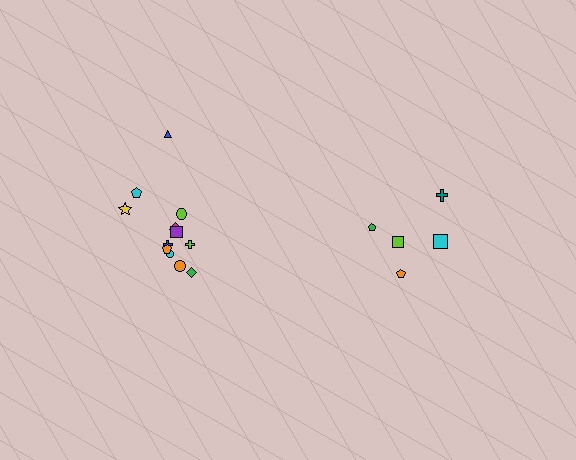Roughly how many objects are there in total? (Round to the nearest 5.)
Roughly 15 objects in total.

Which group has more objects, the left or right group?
The left group.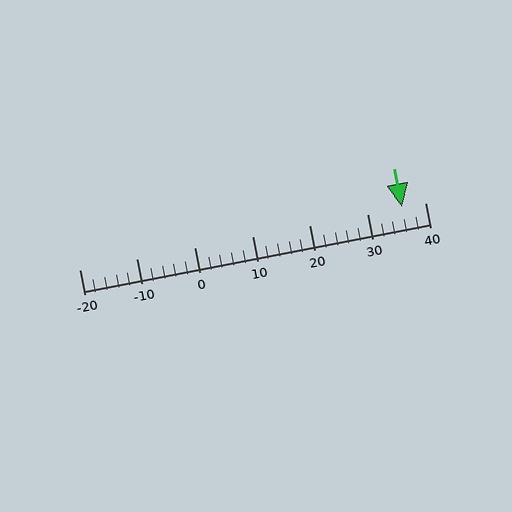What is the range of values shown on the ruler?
The ruler shows values from -20 to 40.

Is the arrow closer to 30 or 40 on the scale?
The arrow is closer to 40.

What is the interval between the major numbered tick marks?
The major tick marks are spaced 10 units apart.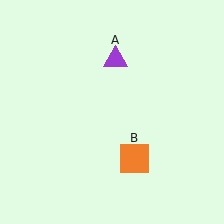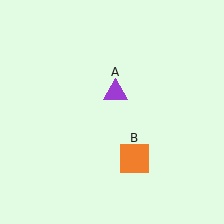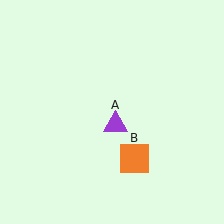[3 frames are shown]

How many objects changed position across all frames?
1 object changed position: purple triangle (object A).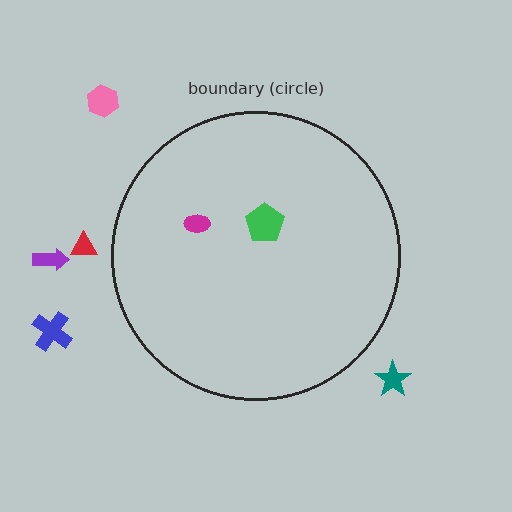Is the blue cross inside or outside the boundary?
Outside.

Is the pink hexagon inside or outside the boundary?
Outside.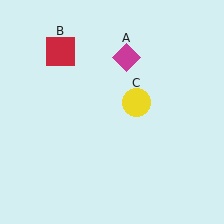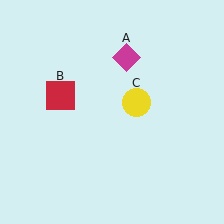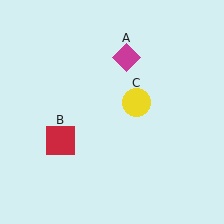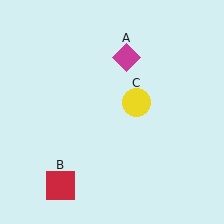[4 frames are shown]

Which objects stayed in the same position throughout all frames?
Magenta diamond (object A) and yellow circle (object C) remained stationary.